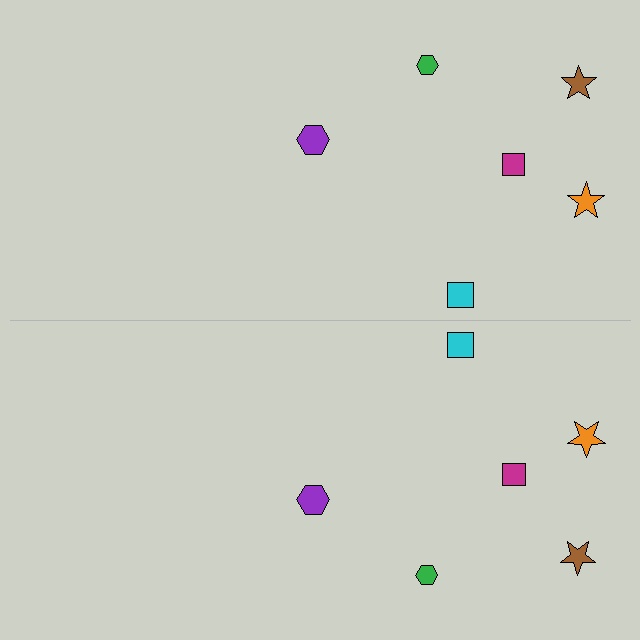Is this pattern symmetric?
Yes, this pattern has bilateral (reflection) symmetry.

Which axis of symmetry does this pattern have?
The pattern has a horizontal axis of symmetry running through the center of the image.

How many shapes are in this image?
There are 12 shapes in this image.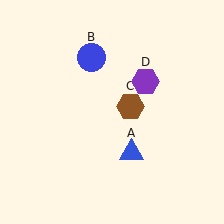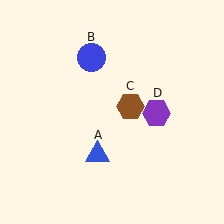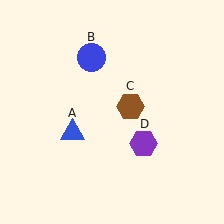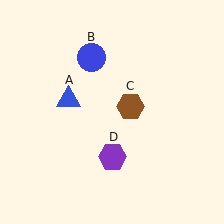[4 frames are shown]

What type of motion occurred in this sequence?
The blue triangle (object A), purple hexagon (object D) rotated clockwise around the center of the scene.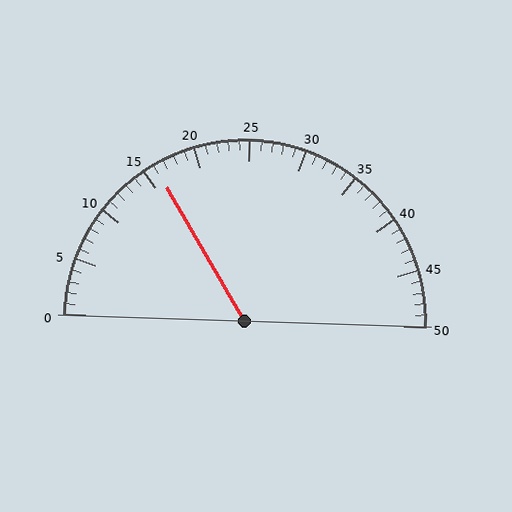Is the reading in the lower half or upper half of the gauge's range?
The reading is in the lower half of the range (0 to 50).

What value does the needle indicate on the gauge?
The needle indicates approximately 16.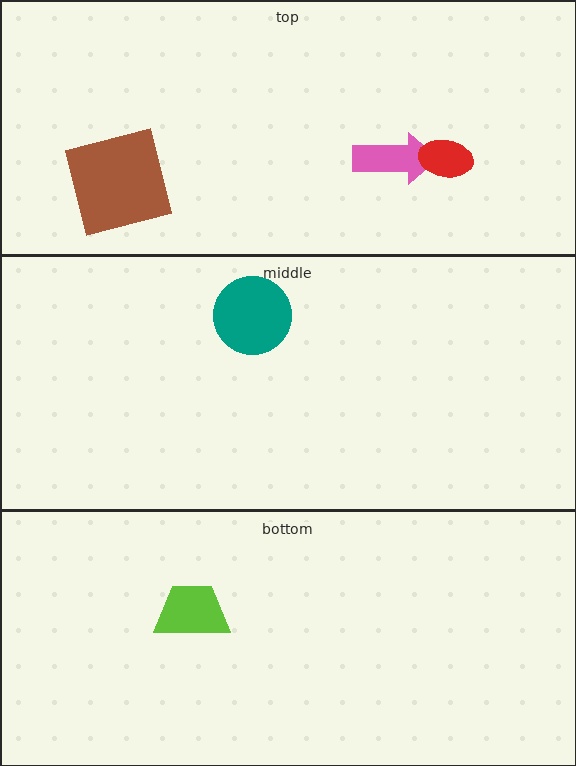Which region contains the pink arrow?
The top region.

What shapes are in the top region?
The pink arrow, the brown square, the red ellipse.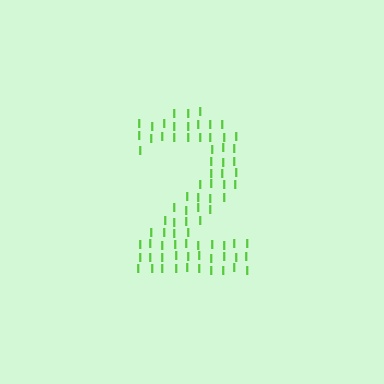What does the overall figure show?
The overall figure shows the digit 2.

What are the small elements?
The small elements are letter I's.